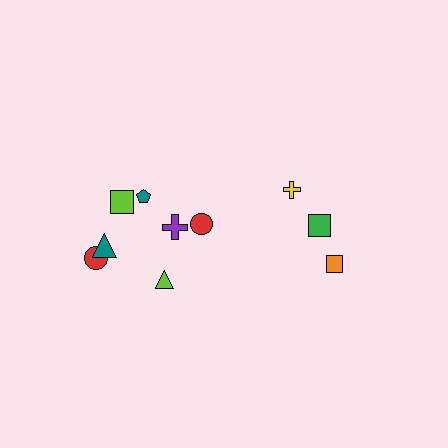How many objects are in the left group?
There are 7 objects.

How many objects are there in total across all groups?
There are 10 objects.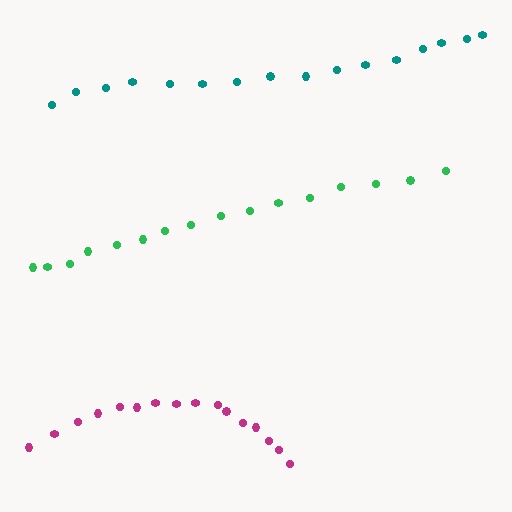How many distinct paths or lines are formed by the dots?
There are 3 distinct paths.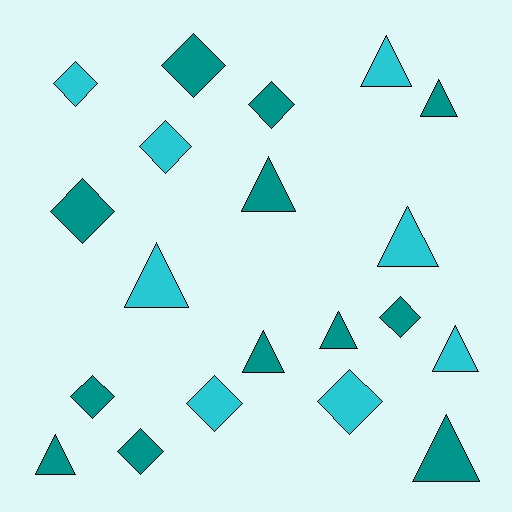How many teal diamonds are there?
There are 6 teal diamonds.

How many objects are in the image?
There are 20 objects.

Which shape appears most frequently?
Diamond, with 10 objects.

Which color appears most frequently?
Teal, with 12 objects.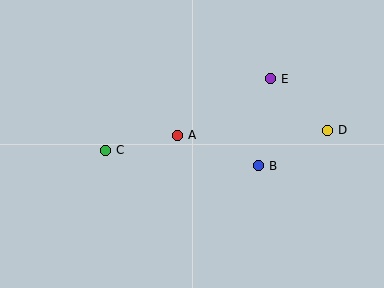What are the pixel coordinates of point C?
Point C is at (106, 150).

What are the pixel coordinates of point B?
Point B is at (259, 166).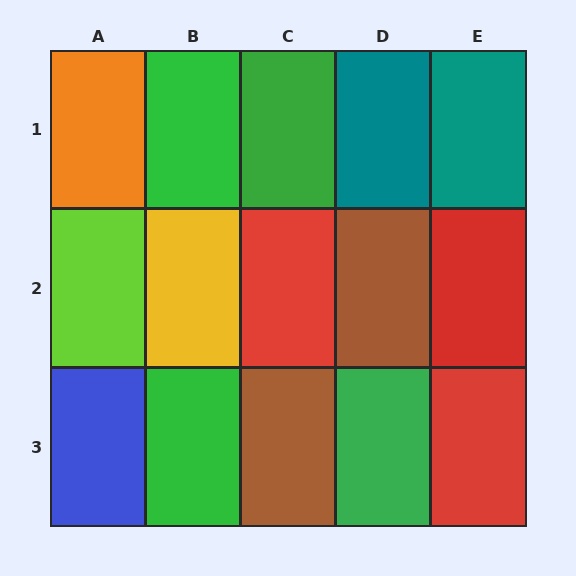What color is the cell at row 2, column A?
Lime.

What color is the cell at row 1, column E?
Teal.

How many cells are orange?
1 cell is orange.